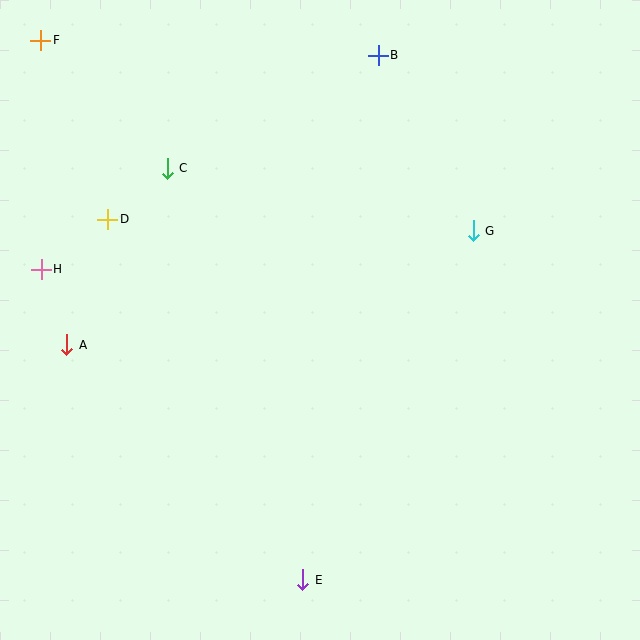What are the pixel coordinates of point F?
Point F is at (41, 40).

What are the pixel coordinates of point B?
Point B is at (378, 55).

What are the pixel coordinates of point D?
Point D is at (108, 219).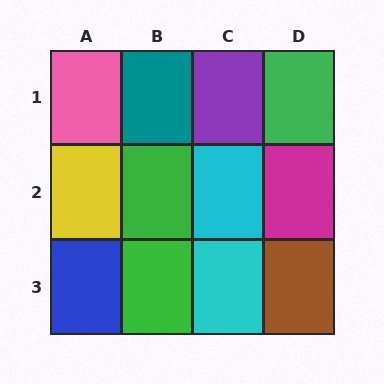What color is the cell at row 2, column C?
Cyan.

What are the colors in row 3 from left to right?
Blue, green, cyan, brown.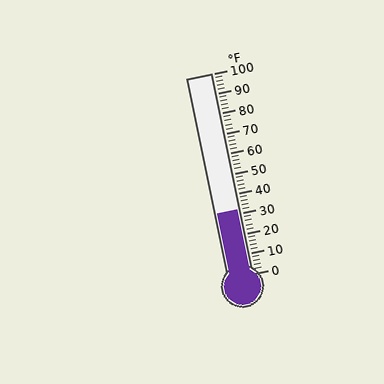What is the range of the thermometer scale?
The thermometer scale ranges from 0°F to 100°F.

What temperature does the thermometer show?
The thermometer shows approximately 32°F.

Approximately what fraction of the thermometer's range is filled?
The thermometer is filled to approximately 30% of its range.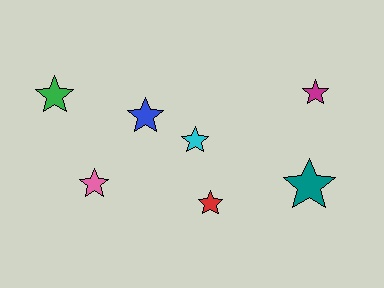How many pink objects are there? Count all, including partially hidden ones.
There is 1 pink object.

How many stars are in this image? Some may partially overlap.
There are 7 stars.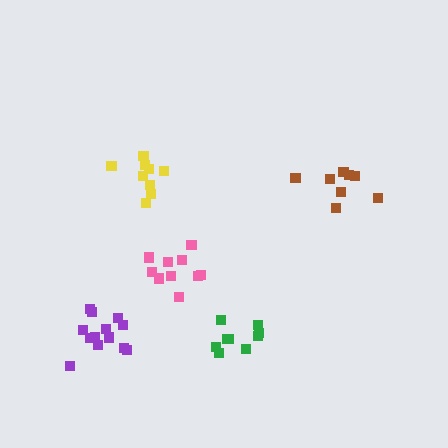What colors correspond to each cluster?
The clusters are colored: green, brown, yellow, pink, purple.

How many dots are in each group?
Group 1: 9 dots, Group 2: 8 dots, Group 3: 9 dots, Group 4: 10 dots, Group 5: 13 dots (49 total).